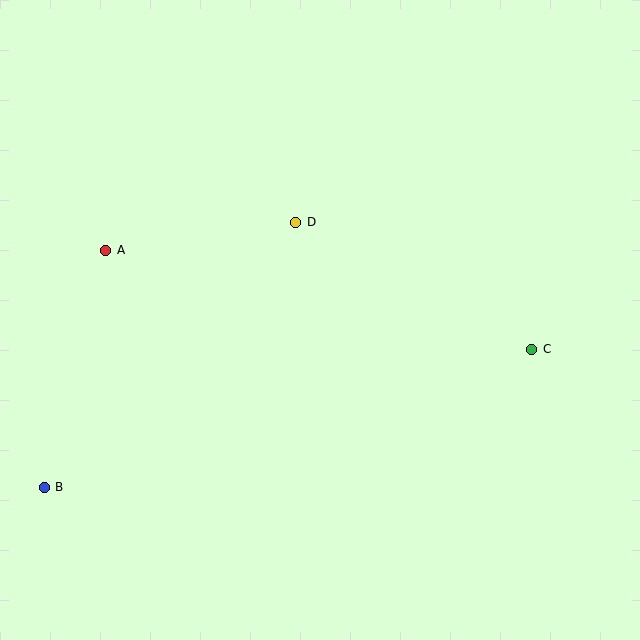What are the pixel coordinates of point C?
Point C is at (532, 349).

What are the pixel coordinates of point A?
Point A is at (106, 250).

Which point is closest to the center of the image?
Point D at (296, 222) is closest to the center.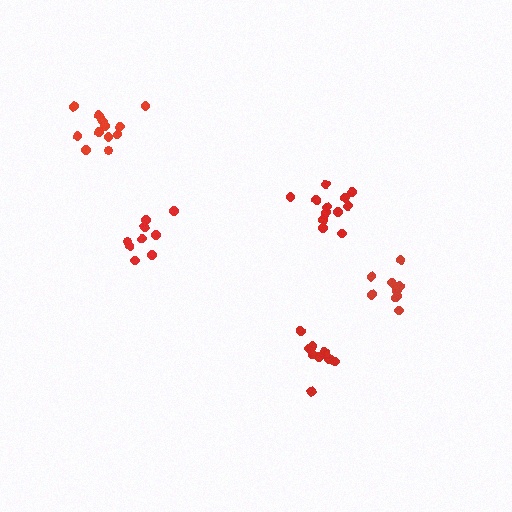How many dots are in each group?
Group 1: 13 dots, Group 2: 9 dots, Group 3: 10 dots, Group 4: 9 dots, Group 5: 12 dots (53 total).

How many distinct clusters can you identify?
There are 5 distinct clusters.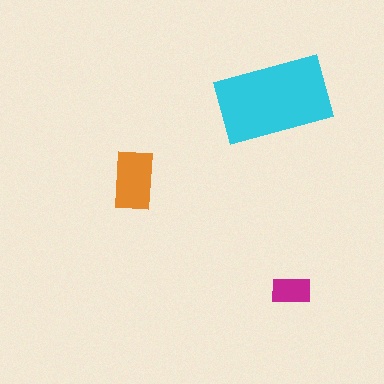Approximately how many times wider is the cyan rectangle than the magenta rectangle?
About 3 times wider.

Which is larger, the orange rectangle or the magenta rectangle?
The orange one.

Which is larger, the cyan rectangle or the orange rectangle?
The cyan one.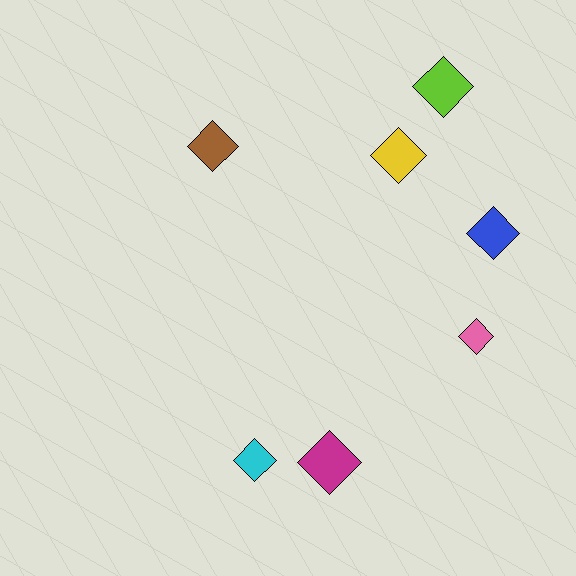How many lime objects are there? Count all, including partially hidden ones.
There is 1 lime object.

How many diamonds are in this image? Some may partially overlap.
There are 7 diamonds.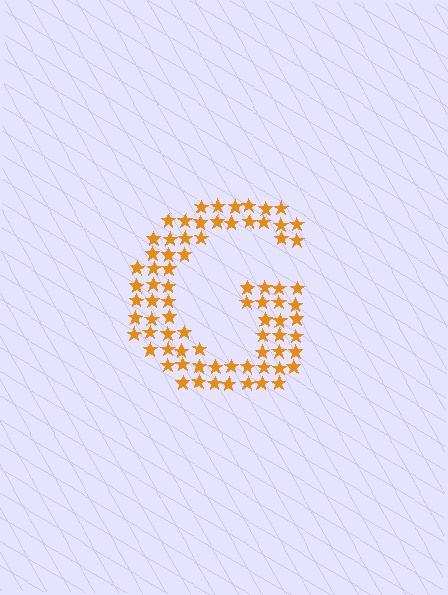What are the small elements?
The small elements are stars.